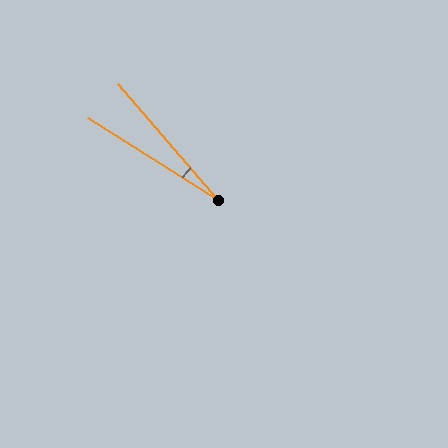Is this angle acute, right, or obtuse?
It is acute.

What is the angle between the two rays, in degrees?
Approximately 17 degrees.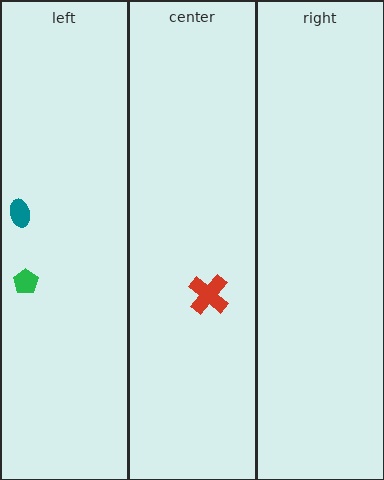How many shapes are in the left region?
2.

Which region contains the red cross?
The center region.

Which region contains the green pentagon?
The left region.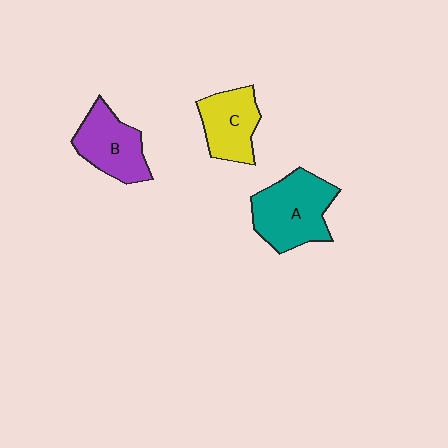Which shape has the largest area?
Shape A (teal).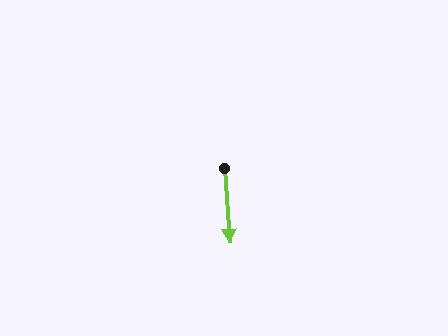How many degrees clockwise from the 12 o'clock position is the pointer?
Approximately 175 degrees.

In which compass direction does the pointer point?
South.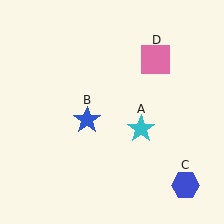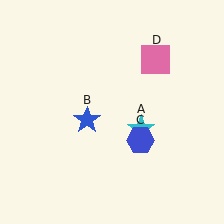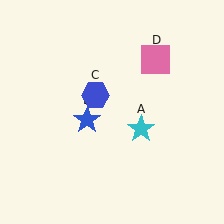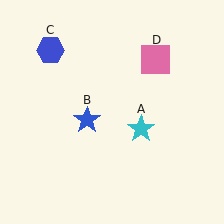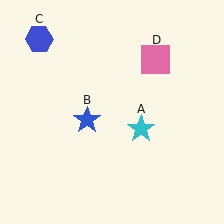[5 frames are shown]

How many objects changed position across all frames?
1 object changed position: blue hexagon (object C).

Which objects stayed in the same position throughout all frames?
Cyan star (object A) and blue star (object B) and pink square (object D) remained stationary.